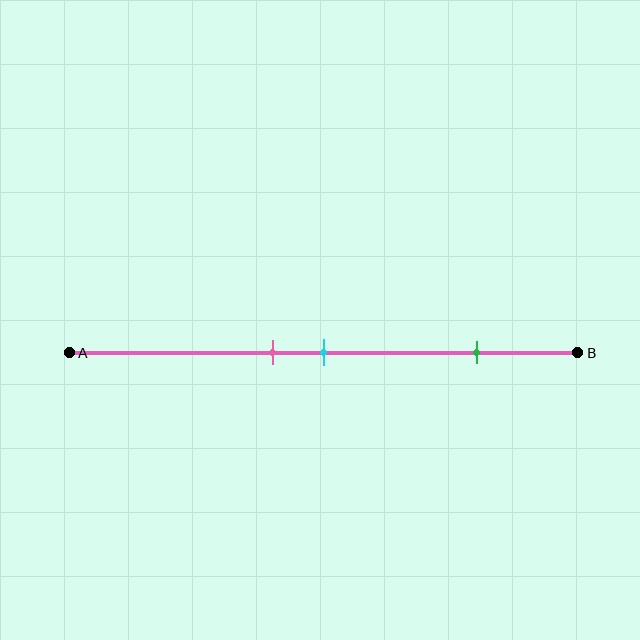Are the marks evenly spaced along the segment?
No, the marks are not evenly spaced.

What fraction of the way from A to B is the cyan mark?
The cyan mark is approximately 50% (0.5) of the way from A to B.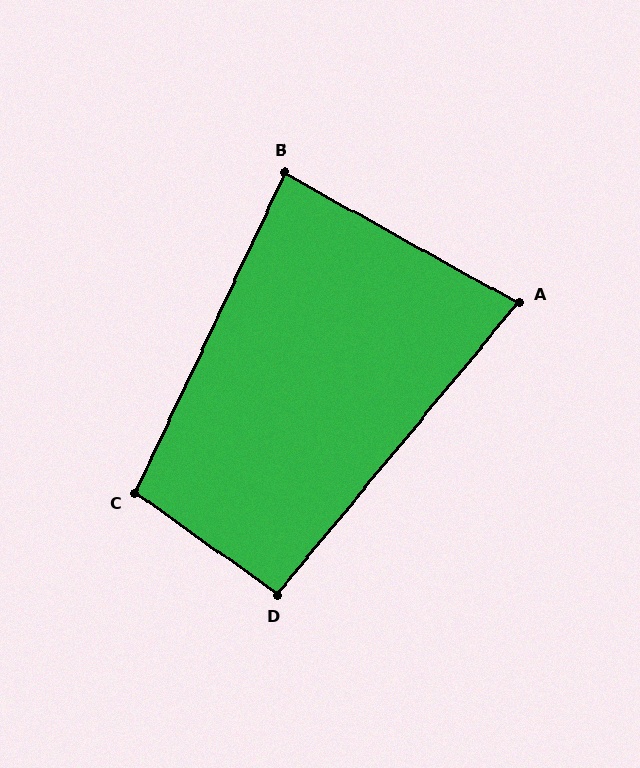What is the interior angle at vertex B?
Approximately 86 degrees (approximately right).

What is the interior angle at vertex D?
Approximately 94 degrees (approximately right).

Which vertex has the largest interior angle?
C, at approximately 100 degrees.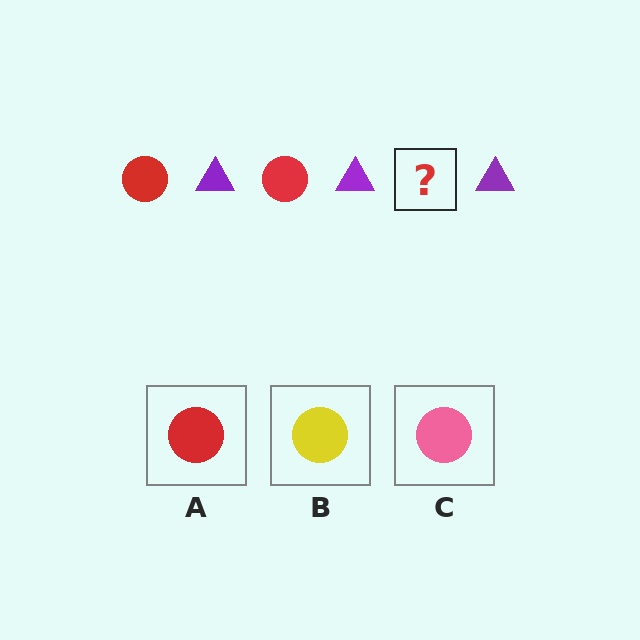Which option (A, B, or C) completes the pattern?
A.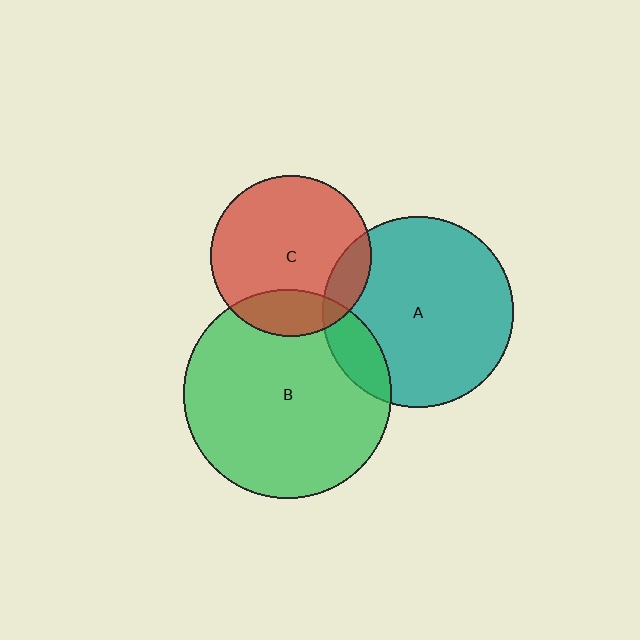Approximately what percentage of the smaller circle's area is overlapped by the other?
Approximately 15%.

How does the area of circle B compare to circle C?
Approximately 1.7 times.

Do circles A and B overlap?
Yes.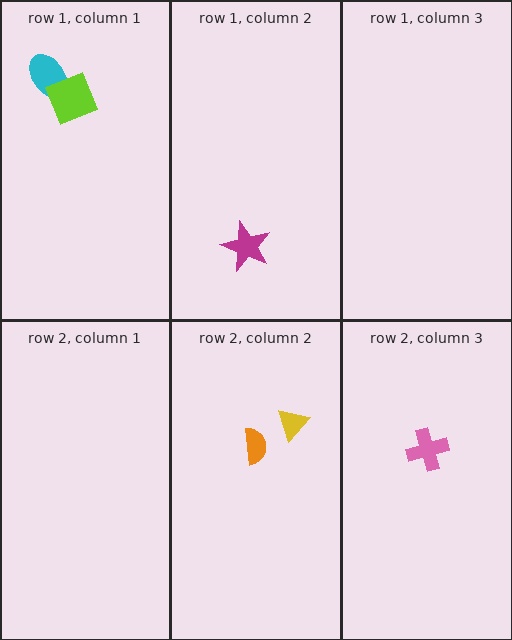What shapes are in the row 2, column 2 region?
The yellow triangle, the orange semicircle.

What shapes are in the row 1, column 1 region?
The cyan ellipse, the lime diamond.